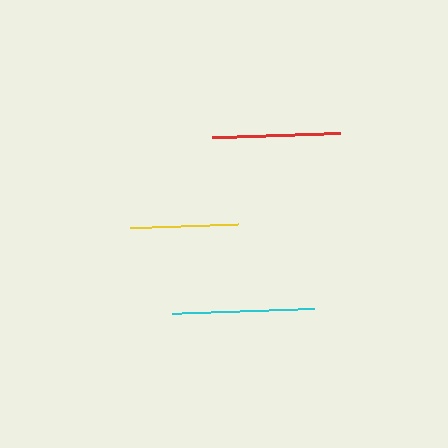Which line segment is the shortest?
The yellow line is the shortest at approximately 107 pixels.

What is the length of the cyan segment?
The cyan segment is approximately 142 pixels long.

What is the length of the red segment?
The red segment is approximately 128 pixels long.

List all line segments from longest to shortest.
From longest to shortest: cyan, red, yellow.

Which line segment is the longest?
The cyan line is the longest at approximately 142 pixels.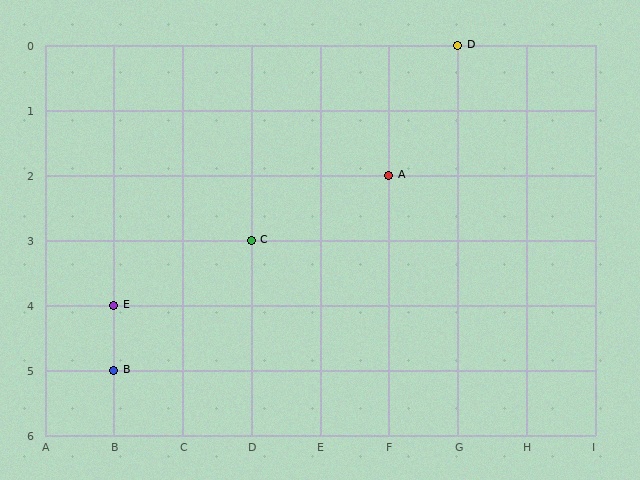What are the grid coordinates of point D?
Point D is at grid coordinates (G, 0).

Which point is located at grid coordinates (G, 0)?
Point D is at (G, 0).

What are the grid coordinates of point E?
Point E is at grid coordinates (B, 4).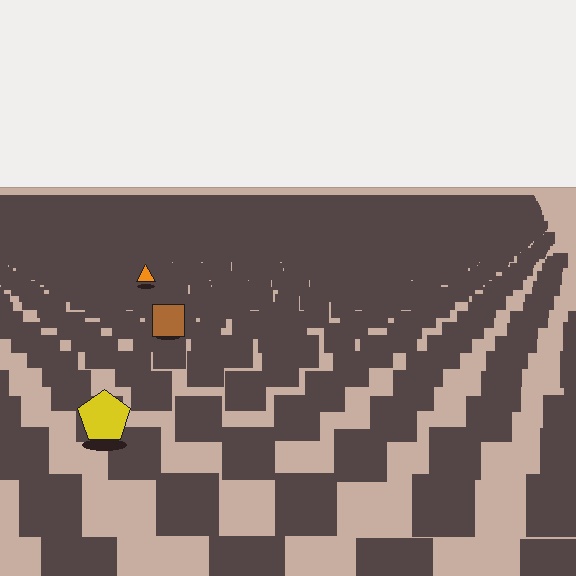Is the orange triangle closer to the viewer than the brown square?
No. The brown square is closer — you can tell from the texture gradient: the ground texture is coarser near it.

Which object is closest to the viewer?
The yellow pentagon is closest. The texture marks near it are larger and more spread out.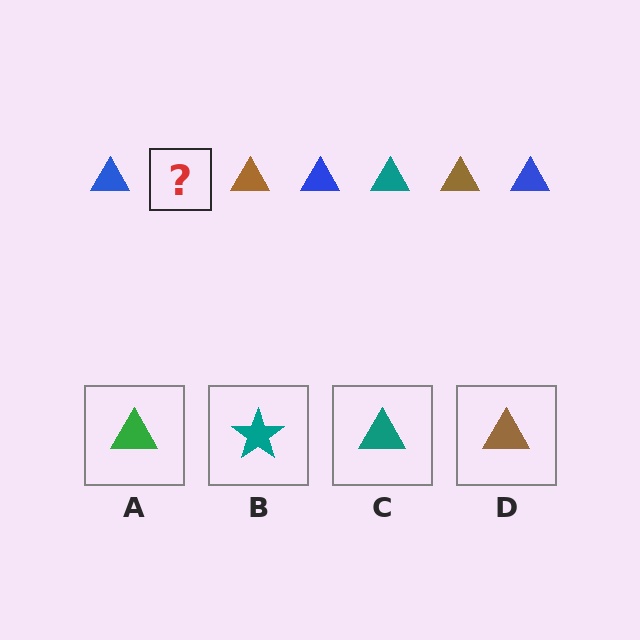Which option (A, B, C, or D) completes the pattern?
C.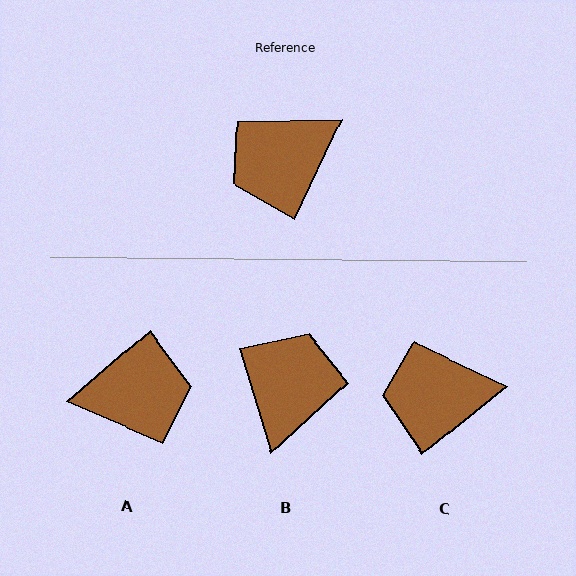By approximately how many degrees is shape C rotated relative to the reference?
Approximately 26 degrees clockwise.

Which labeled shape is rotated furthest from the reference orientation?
A, about 156 degrees away.